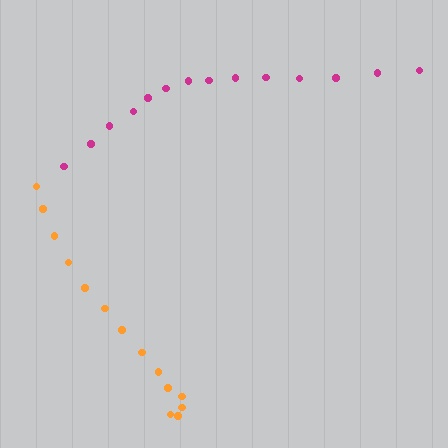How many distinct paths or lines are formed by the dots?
There are 2 distinct paths.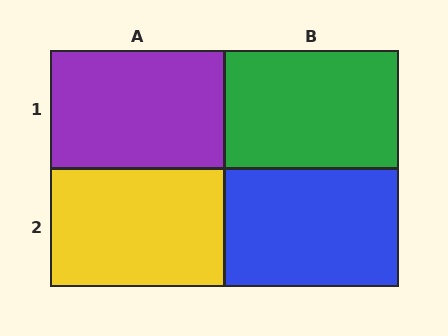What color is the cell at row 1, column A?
Purple.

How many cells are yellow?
1 cell is yellow.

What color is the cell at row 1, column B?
Green.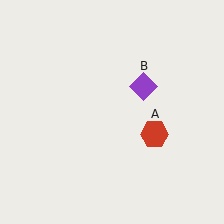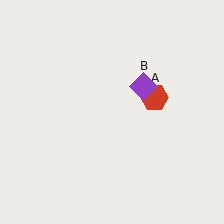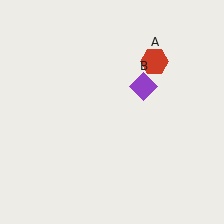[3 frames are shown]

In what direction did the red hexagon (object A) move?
The red hexagon (object A) moved up.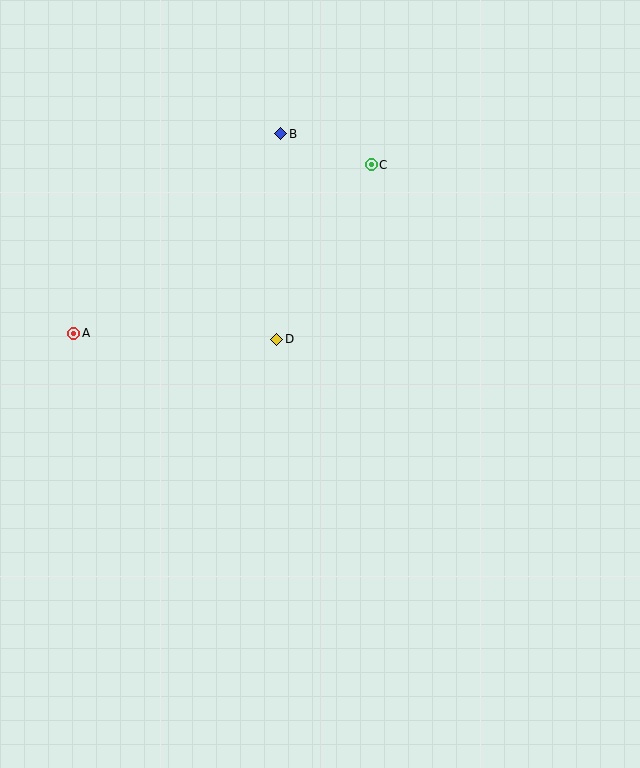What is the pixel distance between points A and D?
The distance between A and D is 203 pixels.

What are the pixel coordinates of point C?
Point C is at (371, 165).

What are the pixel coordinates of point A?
Point A is at (74, 333).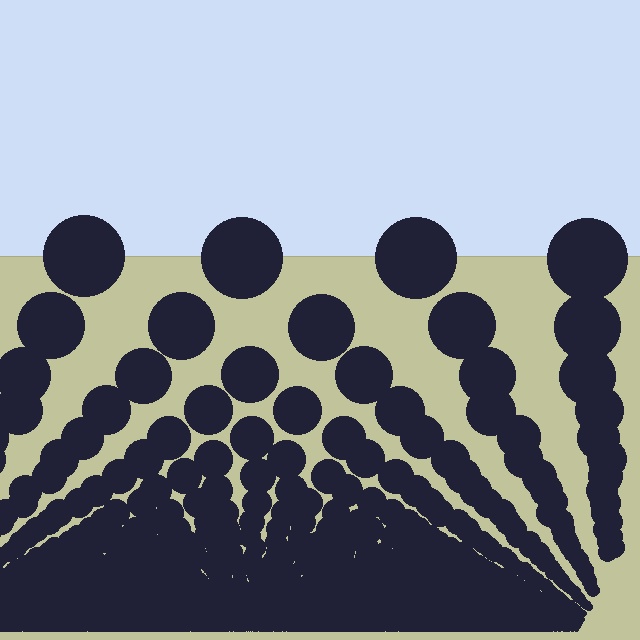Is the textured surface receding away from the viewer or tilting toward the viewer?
The surface appears to tilt toward the viewer. Texture elements get larger and sparser toward the top.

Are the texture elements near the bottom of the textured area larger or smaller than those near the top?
Smaller. The gradient is inverted — elements near the bottom are smaller and denser.